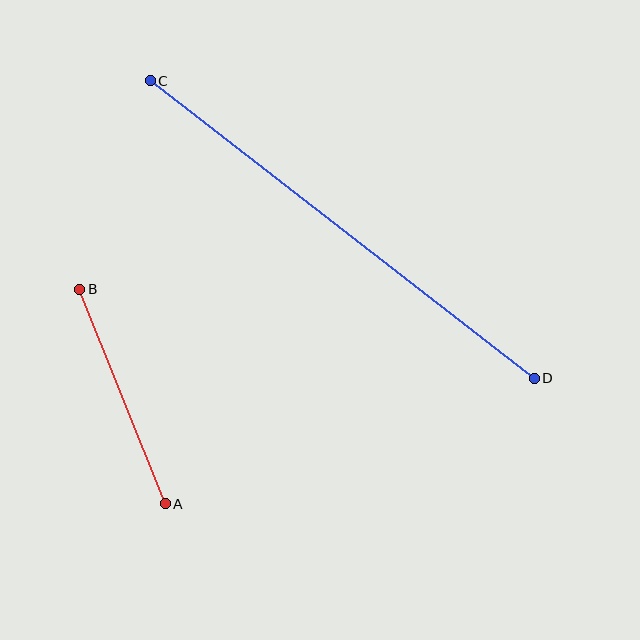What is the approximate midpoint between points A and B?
The midpoint is at approximately (122, 397) pixels.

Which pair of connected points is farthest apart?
Points C and D are farthest apart.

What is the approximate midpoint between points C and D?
The midpoint is at approximately (342, 230) pixels.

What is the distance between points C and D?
The distance is approximately 486 pixels.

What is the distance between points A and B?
The distance is approximately 231 pixels.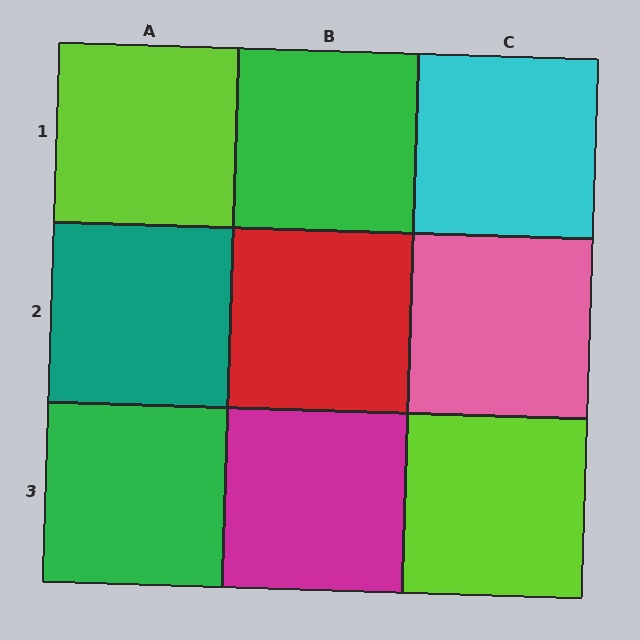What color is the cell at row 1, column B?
Green.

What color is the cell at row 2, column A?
Teal.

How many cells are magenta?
1 cell is magenta.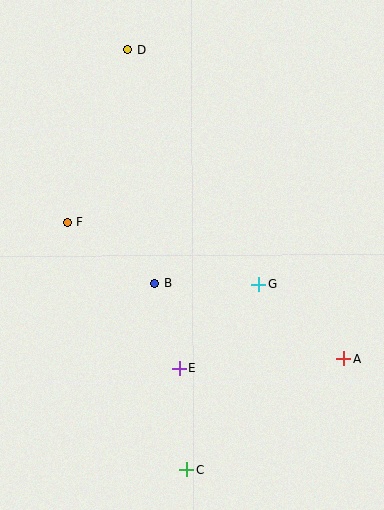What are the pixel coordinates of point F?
Point F is at (67, 222).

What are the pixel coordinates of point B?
Point B is at (155, 283).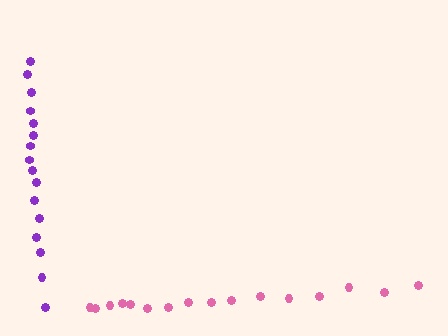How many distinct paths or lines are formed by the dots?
There are 2 distinct paths.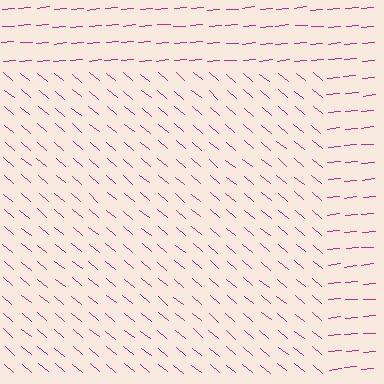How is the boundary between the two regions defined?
The boundary is defined purely by a change in line orientation (approximately 45 degrees difference). All lines are the same color and thickness.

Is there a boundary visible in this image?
Yes, there is a texture boundary formed by a change in line orientation.